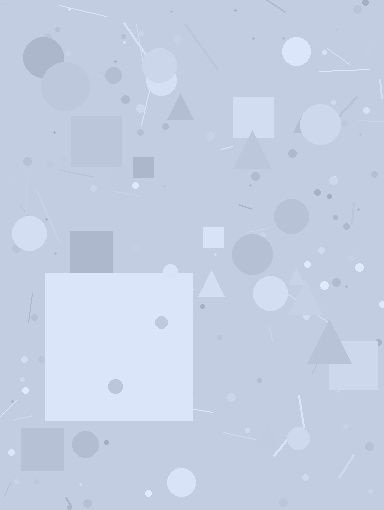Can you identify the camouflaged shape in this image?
The camouflaged shape is a square.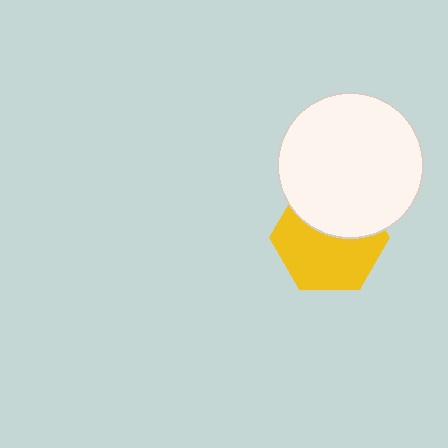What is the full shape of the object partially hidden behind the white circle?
The partially hidden object is a yellow hexagon.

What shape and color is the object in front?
The object in front is a white circle.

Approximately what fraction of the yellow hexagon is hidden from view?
Roughly 40% of the yellow hexagon is hidden behind the white circle.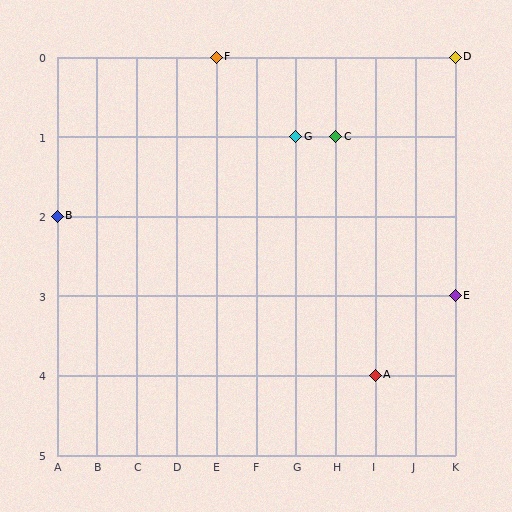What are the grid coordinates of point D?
Point D is at grid coordinates (K, 0).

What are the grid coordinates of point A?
Point A is at grid coordinates (I, 4).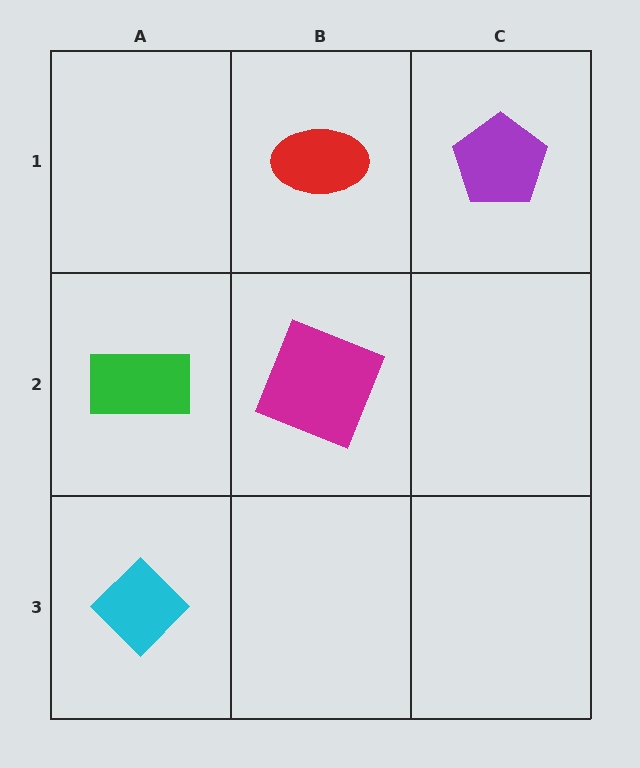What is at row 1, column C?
A purple pentagon.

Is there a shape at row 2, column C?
No, that cell is empty.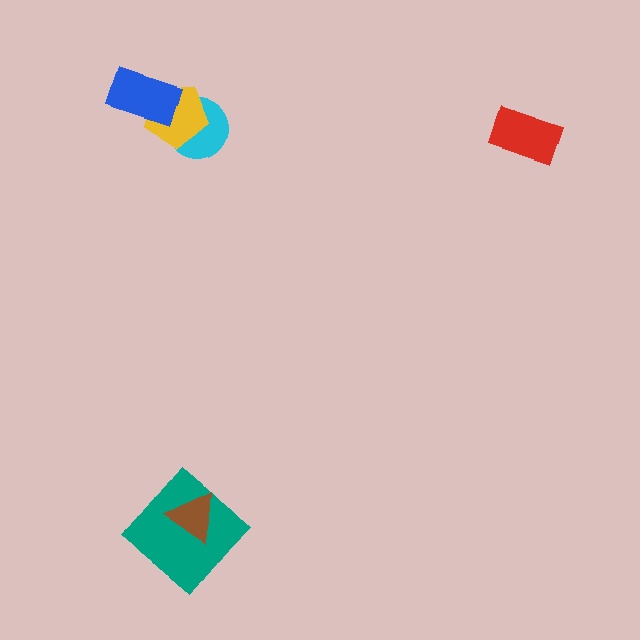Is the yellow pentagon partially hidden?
Yes, it is partially covered by another shape.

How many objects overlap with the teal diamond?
1 object overlaps with the teal diamond.